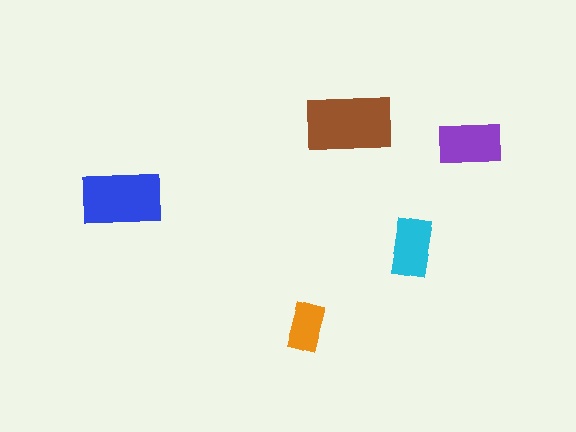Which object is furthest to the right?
The purple rectangle is rightmost.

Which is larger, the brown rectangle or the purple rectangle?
The brown one.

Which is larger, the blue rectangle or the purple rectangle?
The blue one.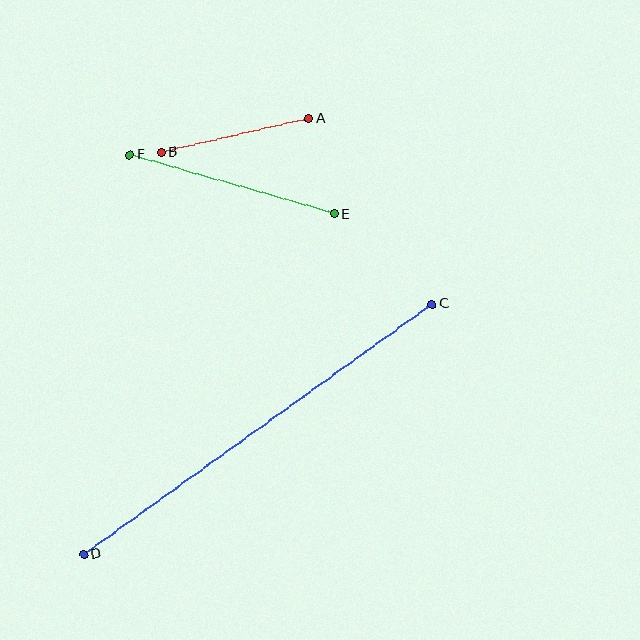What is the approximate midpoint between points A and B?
The midpoint is at approximately (235, 136) pixels.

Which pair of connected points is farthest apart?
Points C and D are farthest apart.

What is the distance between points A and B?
The distance is approximately 151 pixels.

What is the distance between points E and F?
The distance is approximately 212 pixels.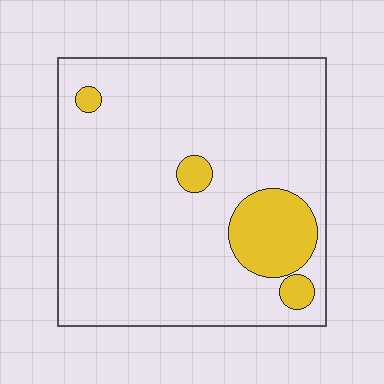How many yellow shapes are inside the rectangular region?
4.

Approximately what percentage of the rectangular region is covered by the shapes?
Approximately 10%.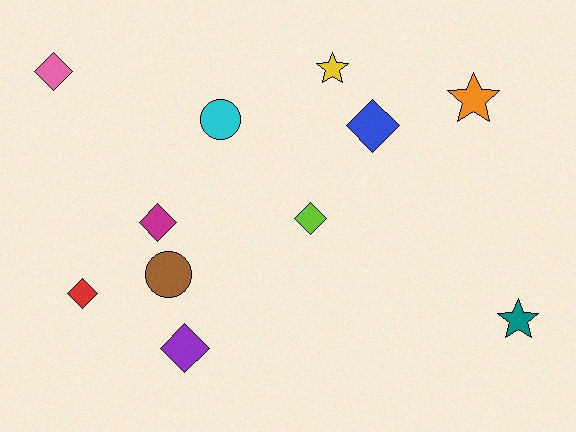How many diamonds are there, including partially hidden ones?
There are 6 diamonds.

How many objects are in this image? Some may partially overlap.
There are 11 objects.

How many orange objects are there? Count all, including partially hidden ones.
There is 1 orange object.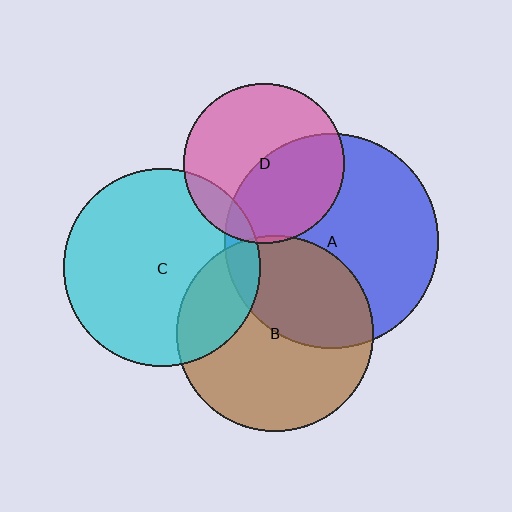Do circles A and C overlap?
Yes.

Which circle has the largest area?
Circle A (blue).